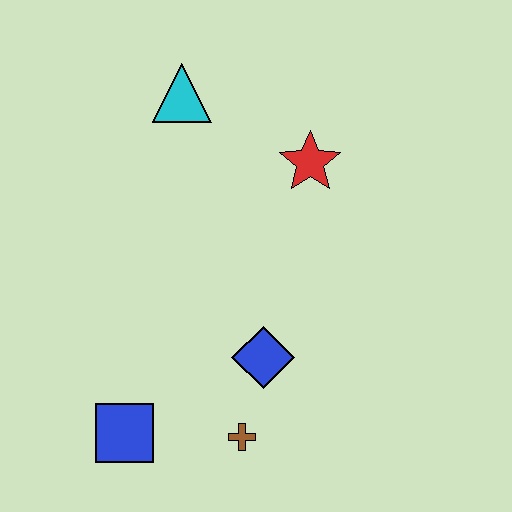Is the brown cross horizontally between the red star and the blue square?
Yes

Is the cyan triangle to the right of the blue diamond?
No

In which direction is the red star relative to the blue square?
The red star is above the blue square.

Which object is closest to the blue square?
The brown cross is closest to the blue square.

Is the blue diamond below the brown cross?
No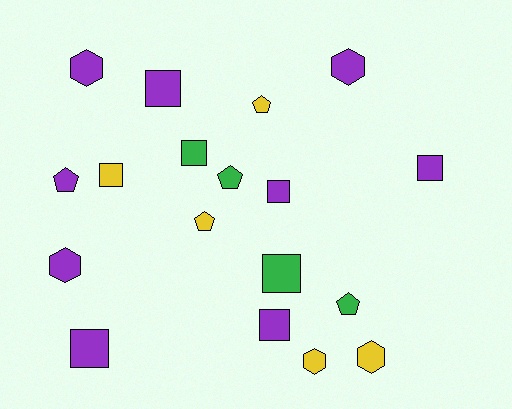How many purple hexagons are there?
There are 3 purple hexagons.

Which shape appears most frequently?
Square, with 8 objects.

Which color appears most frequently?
Purple, with 9 objects.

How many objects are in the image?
There are 18 objects.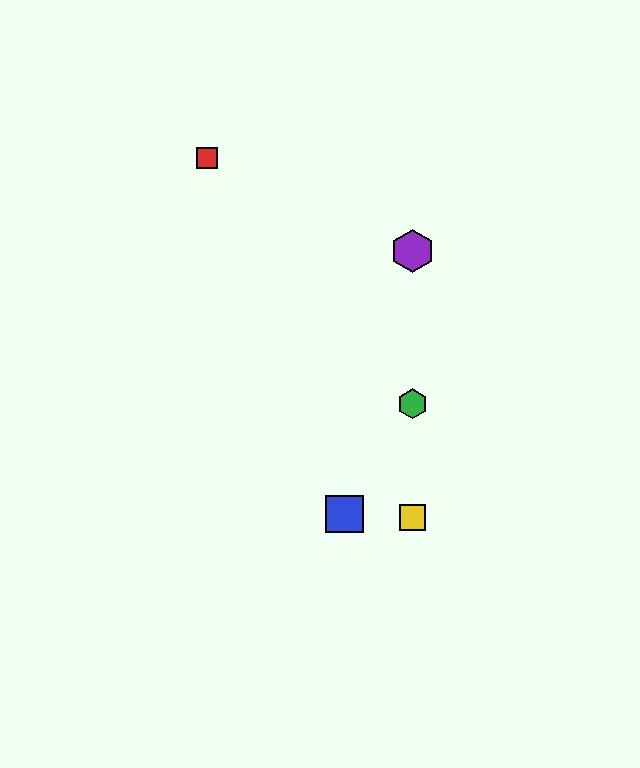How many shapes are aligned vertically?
3 shapes (the green hexagon, the yellow square, the purple hexagon) are aligned vertically.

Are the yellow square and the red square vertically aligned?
No, the yellow square is at x≈413 and the red square is at x≈207.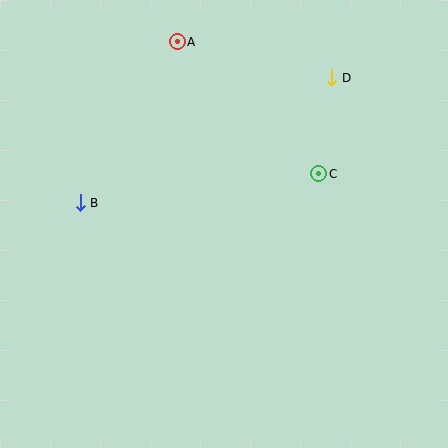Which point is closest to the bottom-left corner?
Point B is closest to the bottom-left corner.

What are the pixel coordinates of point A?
Point A is at (177, 42).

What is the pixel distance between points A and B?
The distance between A and B is 188 pixels.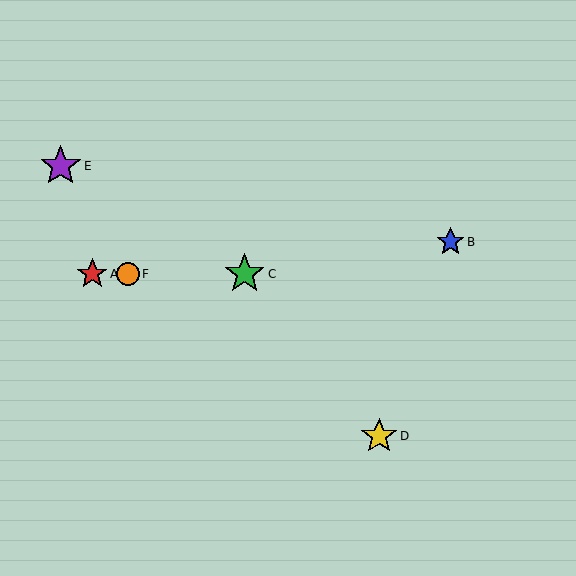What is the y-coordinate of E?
Object E is at y≈166.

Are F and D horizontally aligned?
No, F is at y≈274 and D is at y≈436.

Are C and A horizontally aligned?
Yes, both are at y≈274.